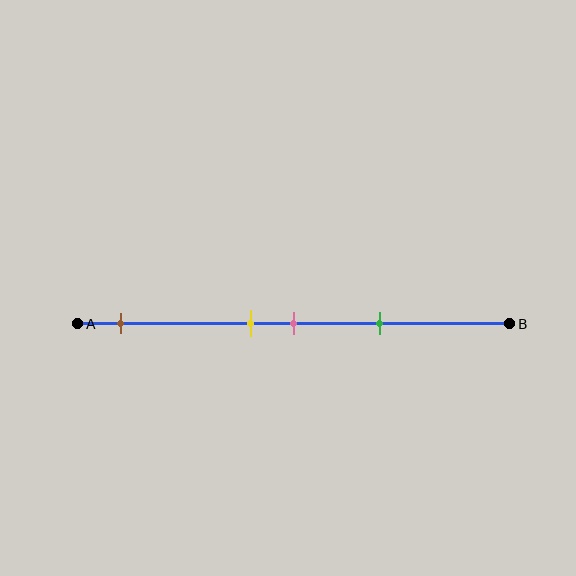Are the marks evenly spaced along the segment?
No, the marks are not evenly spaced.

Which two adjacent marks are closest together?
The yellow and pink marks are the closest adjacent pair.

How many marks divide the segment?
There are 4 marks dividing the segment.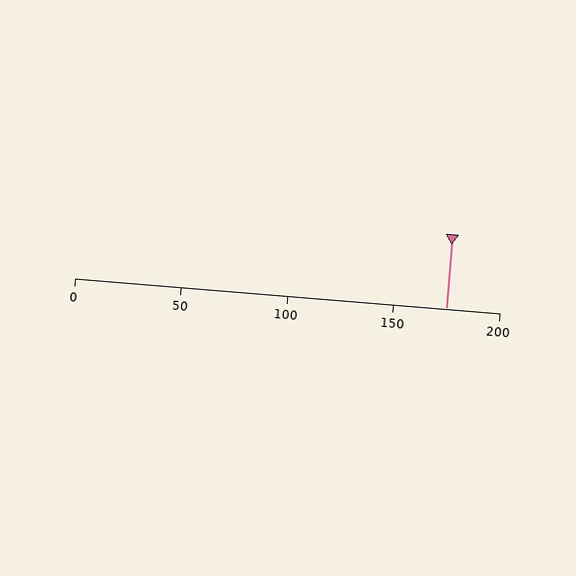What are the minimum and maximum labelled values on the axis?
The axis runs from 0 to 200.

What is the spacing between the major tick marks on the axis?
The major ticks are spaced 50 apart.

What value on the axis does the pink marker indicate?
The marker indicates approximately 175.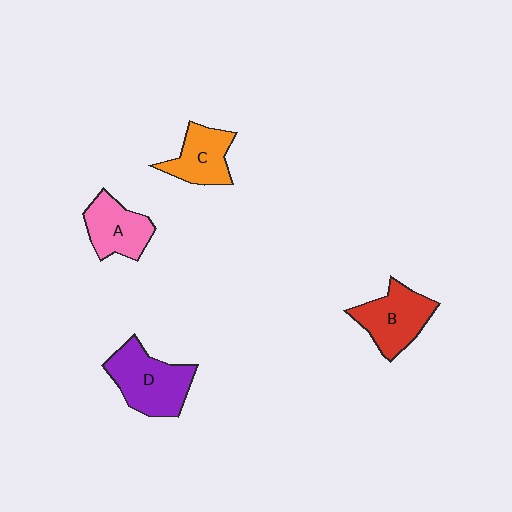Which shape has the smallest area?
Shape C (orange).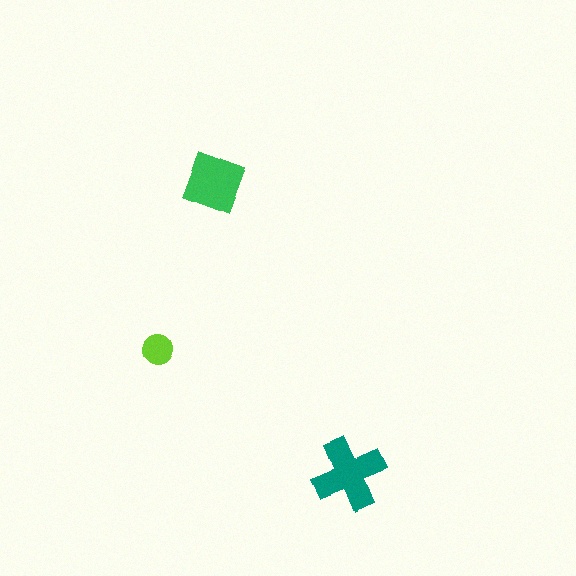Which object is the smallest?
The lime circle.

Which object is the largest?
The teal cross.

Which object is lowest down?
The teal cross is bottommost.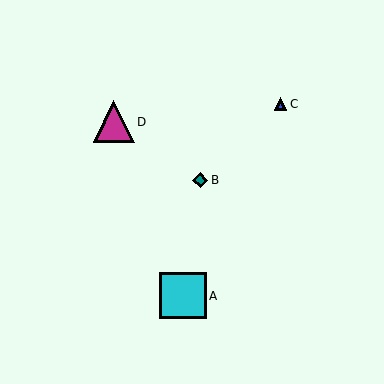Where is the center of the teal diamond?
The center of the teal diamond is at (200, 180).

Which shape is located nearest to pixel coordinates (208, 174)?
The teal diamond (labeled B) at (200, 180) is nearest to that location.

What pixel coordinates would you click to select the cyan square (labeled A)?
Click at (183, 296) to select the cyan square A.